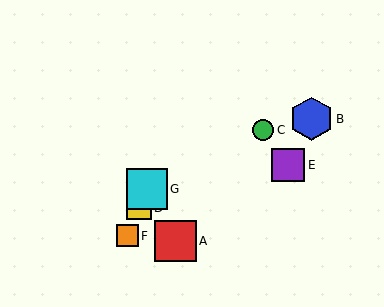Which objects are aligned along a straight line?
Objects D, F, G are aligned along a straight line.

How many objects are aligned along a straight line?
3 objects (D, F, G) are aligned along a straight line.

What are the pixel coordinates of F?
Object F is at (127, 236).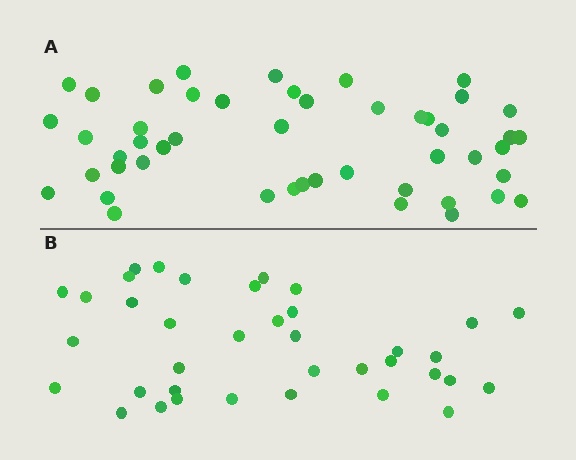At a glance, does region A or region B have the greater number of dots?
Region A (the top region) has more dots.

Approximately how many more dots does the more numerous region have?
Region A has roughly 12 or so more dots than region B.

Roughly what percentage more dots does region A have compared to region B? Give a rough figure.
About 30% more.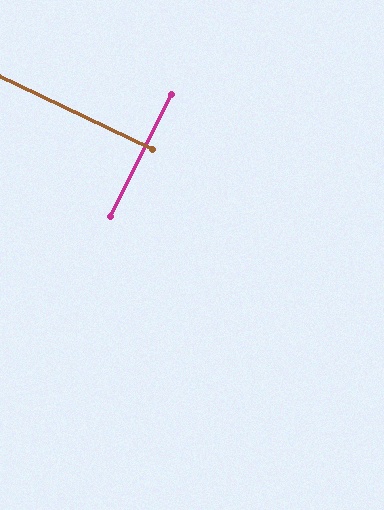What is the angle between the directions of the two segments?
Approximately 88 degrees.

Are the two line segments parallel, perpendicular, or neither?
Perpendicular — they meet at approximately 88°.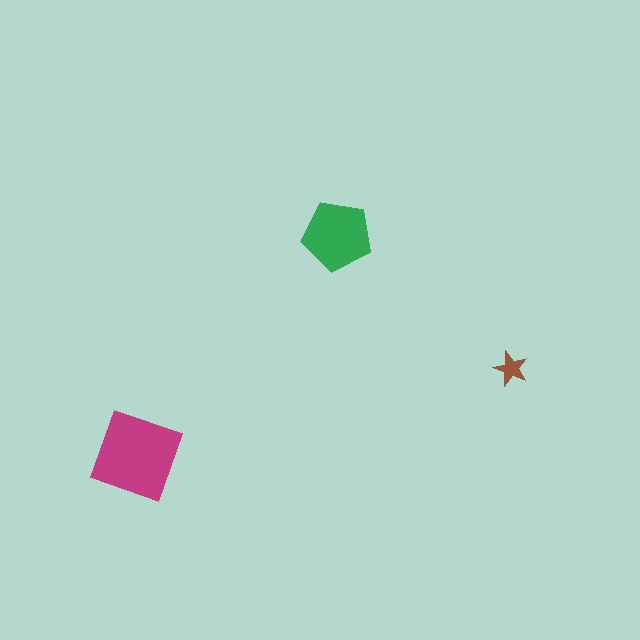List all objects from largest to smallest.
The magenta square, the green pentagon, the brown star.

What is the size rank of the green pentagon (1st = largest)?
2nd.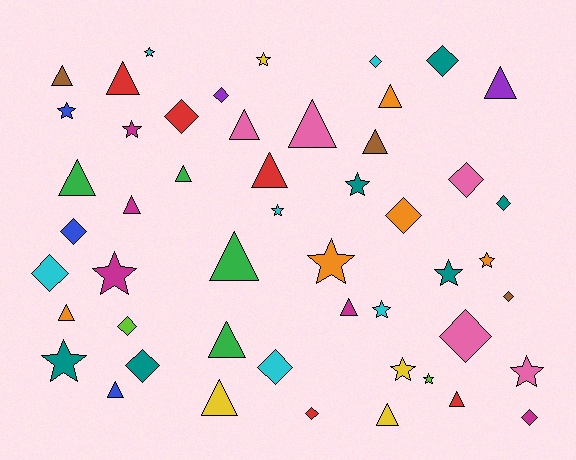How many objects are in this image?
There are 50 objects.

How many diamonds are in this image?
There are 16 diamonds.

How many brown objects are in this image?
There are 3 brown objects.